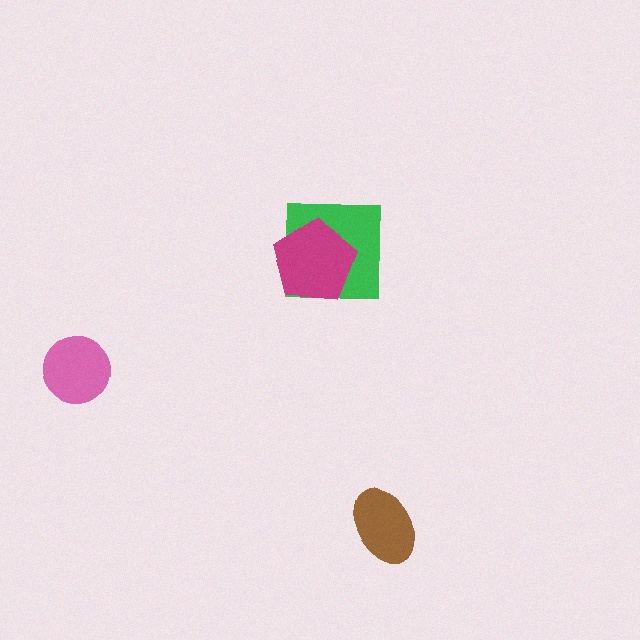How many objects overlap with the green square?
1 object overlaps with the green square.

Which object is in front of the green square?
The magenta pentagon is in front of the green square.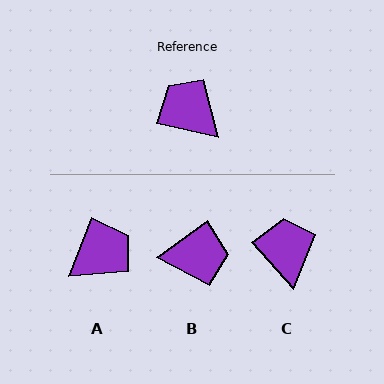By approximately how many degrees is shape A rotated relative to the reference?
Approximately 100 degrees clockwise.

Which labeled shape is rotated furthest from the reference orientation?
B, about 132 degrees away.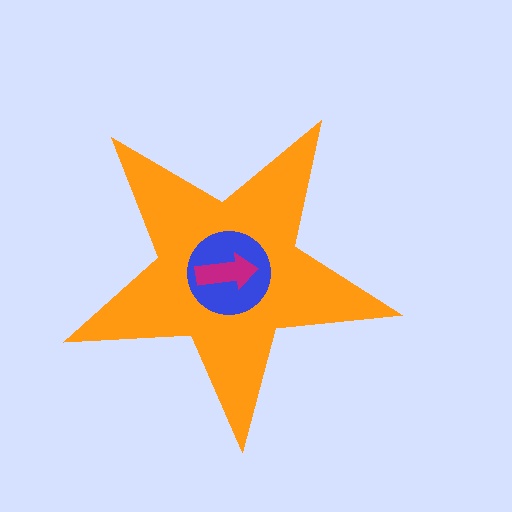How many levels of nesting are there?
3.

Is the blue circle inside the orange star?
Yes.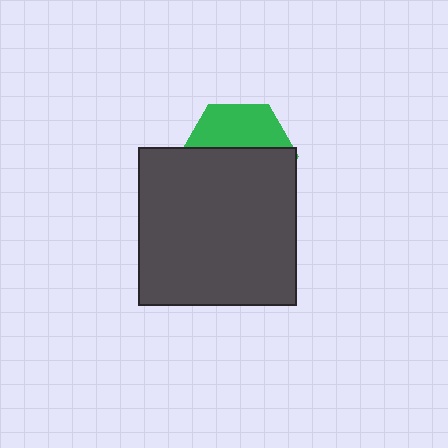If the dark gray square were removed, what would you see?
You would see the complete green hexagon.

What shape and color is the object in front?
The object in front is a dark gray square.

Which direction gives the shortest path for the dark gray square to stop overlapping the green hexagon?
Moving down gives the shortest separation.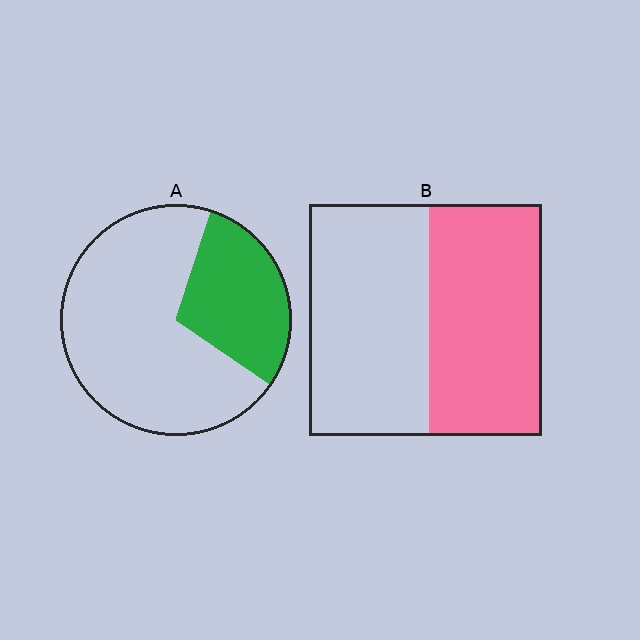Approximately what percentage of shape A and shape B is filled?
A is approximately 30% and B is approximately 50%.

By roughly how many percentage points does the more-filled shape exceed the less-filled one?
By roughly 20 percentage points (B over A).